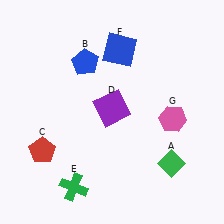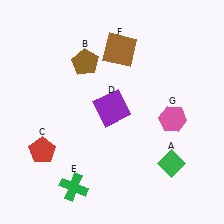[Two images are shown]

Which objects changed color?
B changed from blue to brown. F changed from blue to brown.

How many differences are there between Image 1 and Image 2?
There are 2 differences between the two images.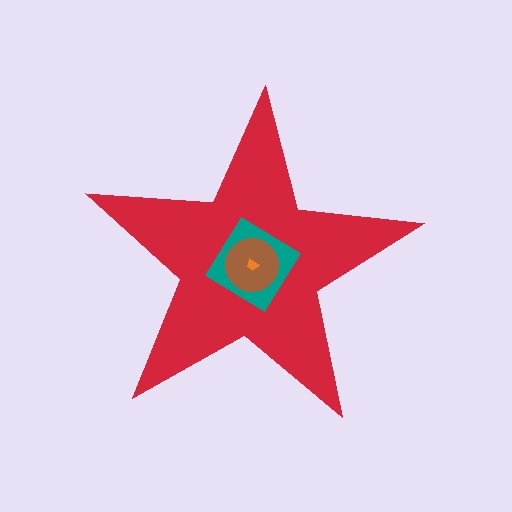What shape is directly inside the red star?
The teal diamond.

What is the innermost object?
The orange trapezoid.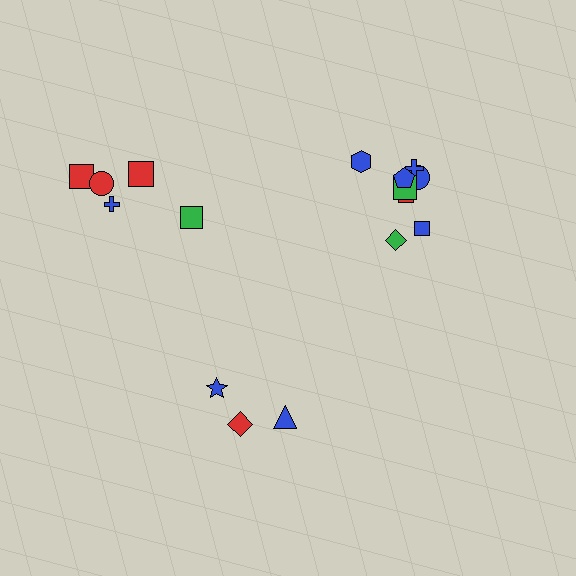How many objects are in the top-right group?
There are 8 objects.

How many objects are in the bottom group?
There are 3 objects.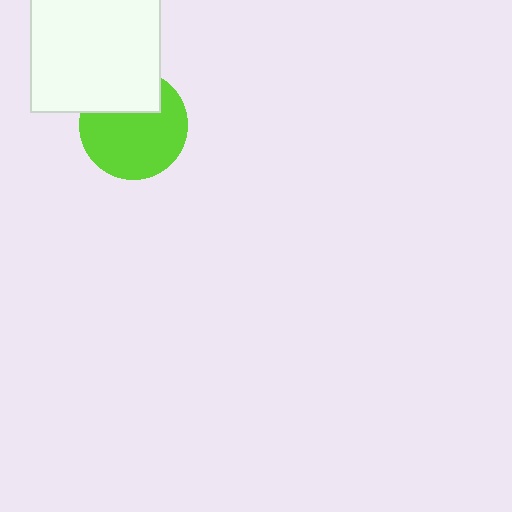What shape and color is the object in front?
The object in front is a white square.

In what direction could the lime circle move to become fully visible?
The lime circle could move down. That would shift it out from behind the white square entirely.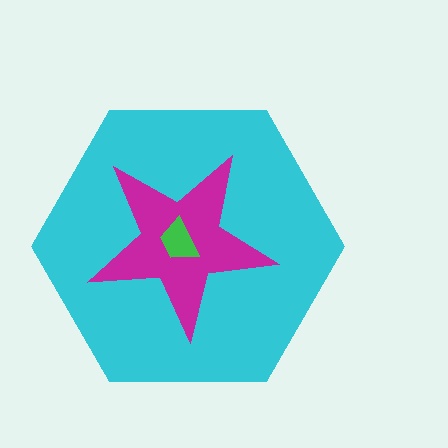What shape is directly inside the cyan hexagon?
The magenta star.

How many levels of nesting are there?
3.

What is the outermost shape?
The cyan hexagon.